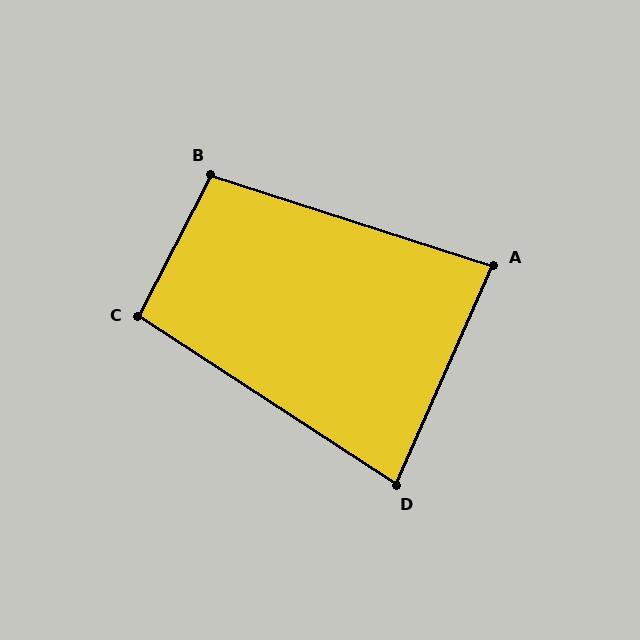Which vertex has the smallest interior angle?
D, at approximately 81 degrees.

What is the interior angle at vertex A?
Approximately 84 degrees (acute).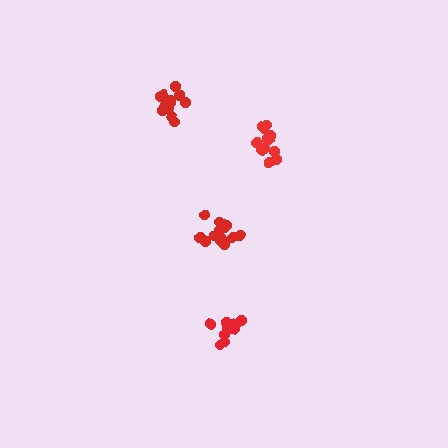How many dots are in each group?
Group 1: 12 dots, Group 2: 14 dots, Group 3: 14 dots, Group 4: 12 dots (52 total).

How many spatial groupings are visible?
There are 4 spatial groupings.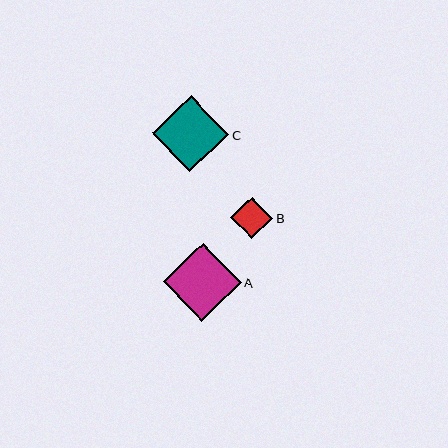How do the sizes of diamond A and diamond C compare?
Diamond A and diamond C are approximately the same size.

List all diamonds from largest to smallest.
From largest to smallest: A, C, B.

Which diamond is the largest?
Diamond A is the largest with a size of approximately 78 pixels.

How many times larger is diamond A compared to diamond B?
Diamond A is approximately 1.9 times the size of diamond B.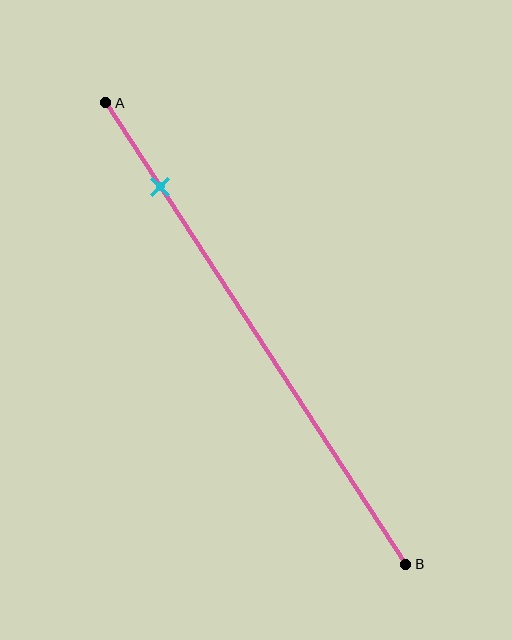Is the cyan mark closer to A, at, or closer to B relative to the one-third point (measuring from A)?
The cyan mark is closer to point A than the one-third point of segment AB.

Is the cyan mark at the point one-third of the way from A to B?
No, the mark is at about 20% from A, not at the 33% one-third point.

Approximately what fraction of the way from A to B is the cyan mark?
The cyan mark is approximately 20% of the way from A to B.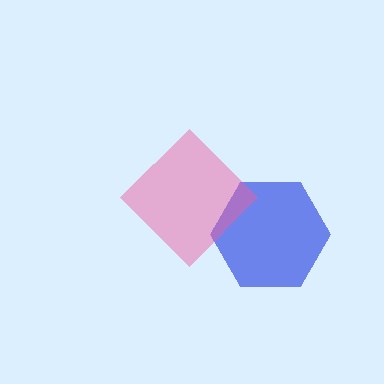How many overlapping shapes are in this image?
There are 2 overlapping shapes in the image.